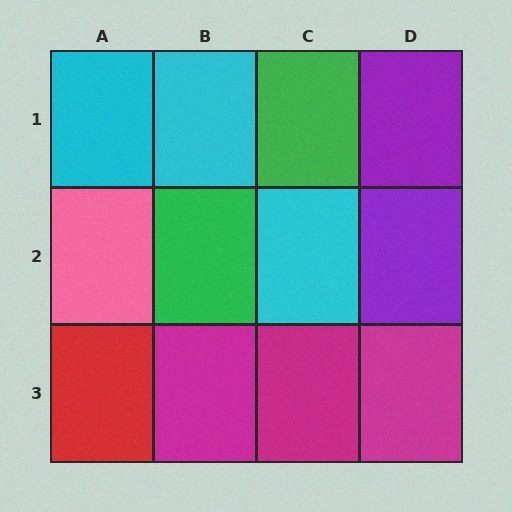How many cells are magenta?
3 cells are magenta.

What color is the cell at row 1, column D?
Purple.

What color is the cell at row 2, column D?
Purple.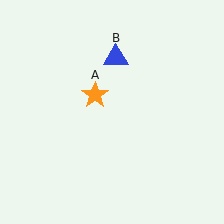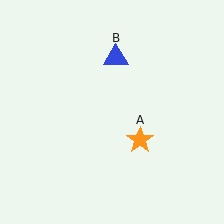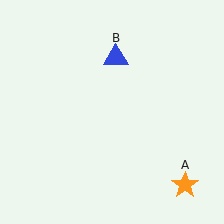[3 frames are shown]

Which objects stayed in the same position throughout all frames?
Blue triangle (object B) remained stationary.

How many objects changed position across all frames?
1 object changed position: orange star (object A).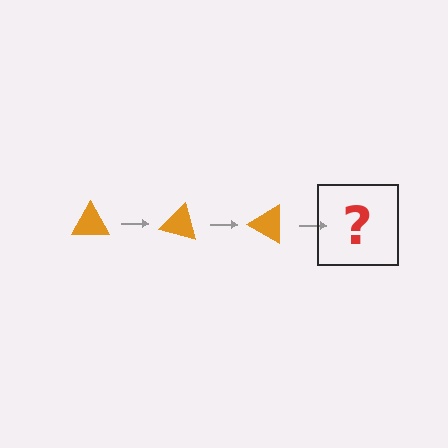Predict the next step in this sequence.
The next step is an orange triangle rotated 45 degrees.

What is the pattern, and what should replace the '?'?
The pattern is that the triangle rotates 15 degrees each step. The '?' should be an orange triangle rotated 45 degrees.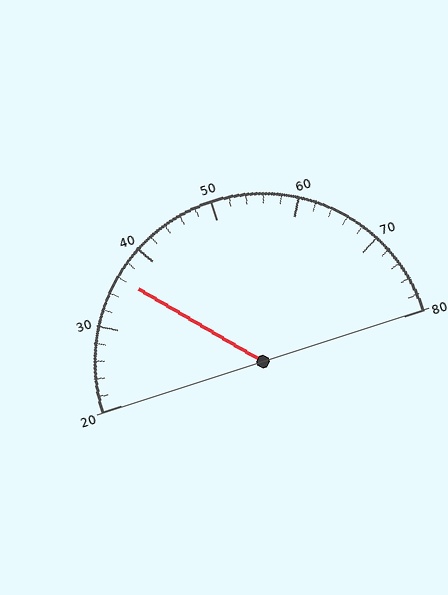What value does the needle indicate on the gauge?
The needle indicates approximately 36.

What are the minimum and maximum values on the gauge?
The gauge ranges from 20 to 80.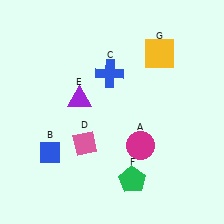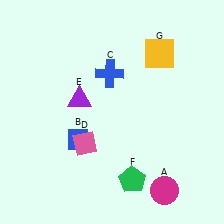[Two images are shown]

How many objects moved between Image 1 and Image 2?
2 objects moved between the two images.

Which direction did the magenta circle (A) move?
The magenta circle (A) moved down.